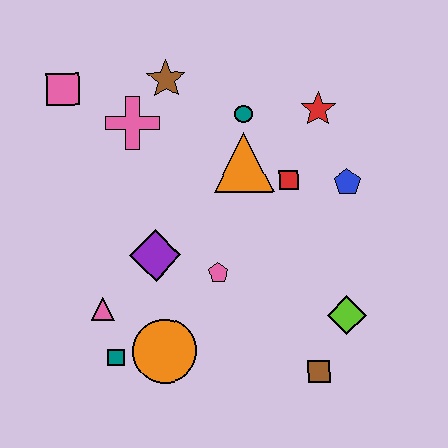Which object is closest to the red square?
The orange triangle is closest to the red square.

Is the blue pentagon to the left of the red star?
No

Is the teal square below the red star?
Yes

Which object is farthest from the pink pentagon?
The pink square is farthest from the pink pentagon.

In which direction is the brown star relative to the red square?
The brown star is to the left of the red square.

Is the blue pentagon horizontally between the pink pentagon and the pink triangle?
No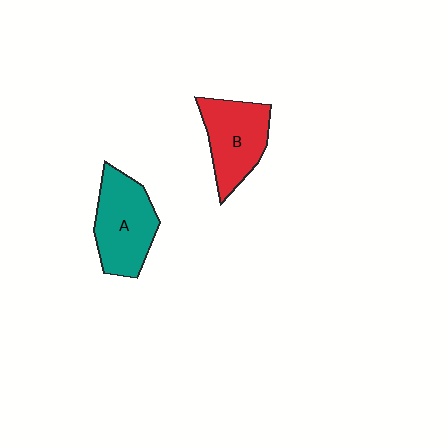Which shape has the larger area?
Shape A (teal).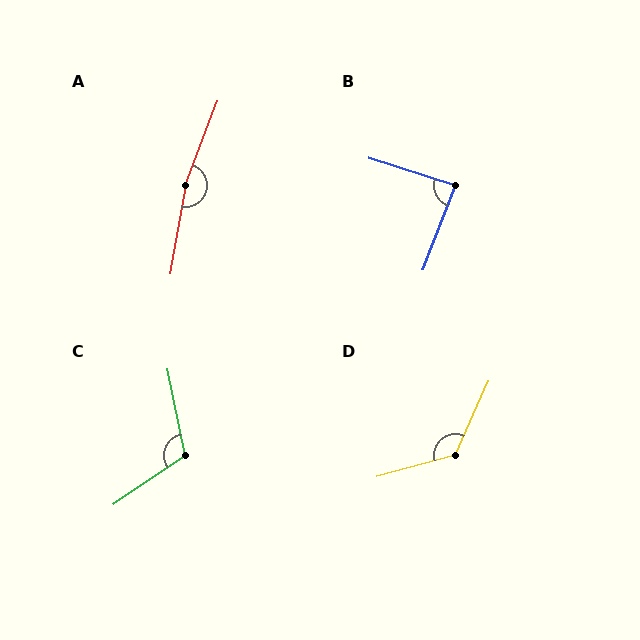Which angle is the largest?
A, at approximately 169 degrees.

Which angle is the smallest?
B, at approximately 87 degrees.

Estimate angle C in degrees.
Approximately 113 degrees.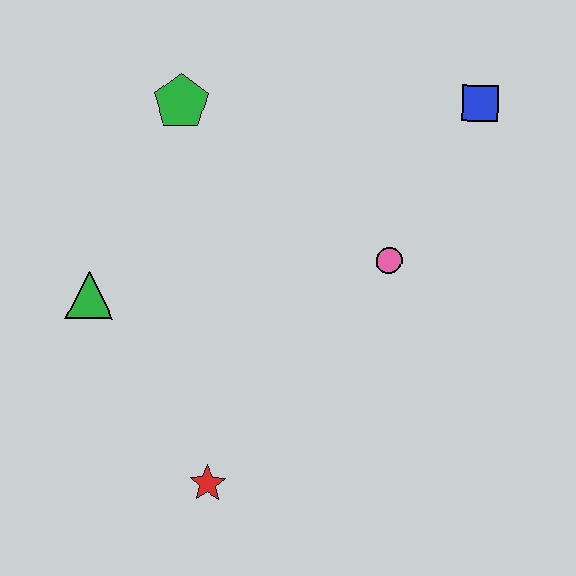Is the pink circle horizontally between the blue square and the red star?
Yes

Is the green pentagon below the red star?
No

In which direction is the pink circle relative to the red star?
The pink circle is above the red star.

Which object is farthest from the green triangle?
The blue square is farthest from the green triangle.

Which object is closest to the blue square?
The pink circle is closest to the blue square.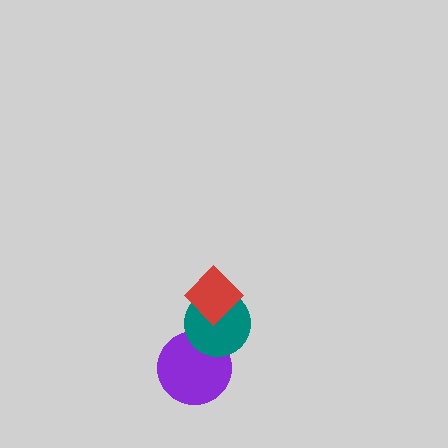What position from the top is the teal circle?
The teal circle is 2nd from the top.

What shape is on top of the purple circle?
The teal circle is on top of the purple circle.